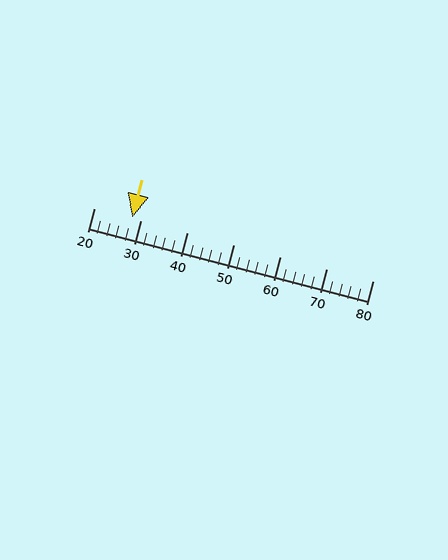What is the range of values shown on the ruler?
The ruler shows values from 20 to 80.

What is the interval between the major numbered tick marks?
The major tick marks are spaced 10 units apart.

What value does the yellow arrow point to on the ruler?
The yellow arrow points to approximately 28.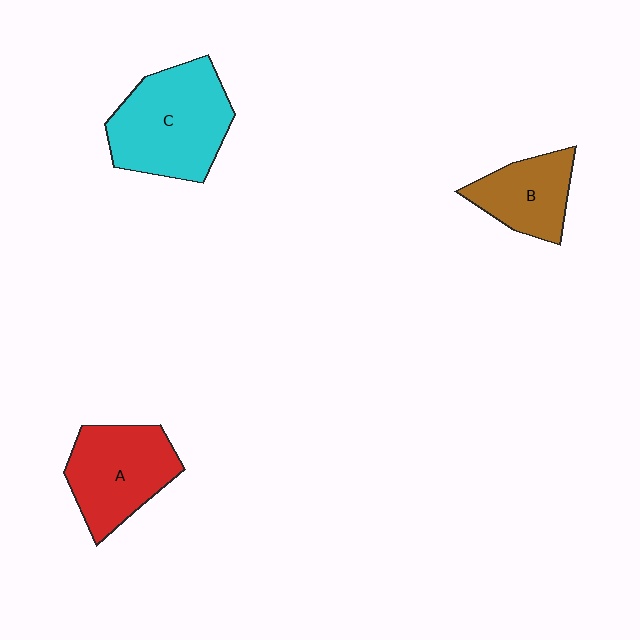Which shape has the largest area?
Shape C (cyan).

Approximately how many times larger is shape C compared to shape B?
Approximately 1.7 times.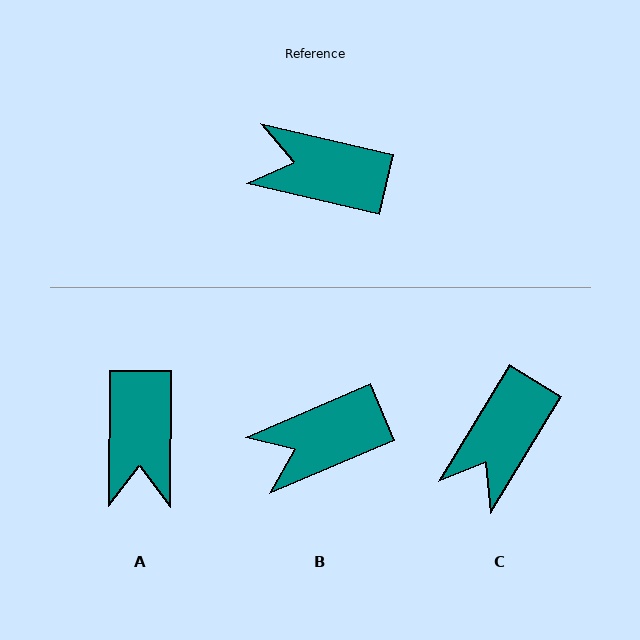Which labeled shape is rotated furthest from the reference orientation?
A, about 103 degrees away.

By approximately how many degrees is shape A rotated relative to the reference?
Approximately 103 degrees counter-clockwise.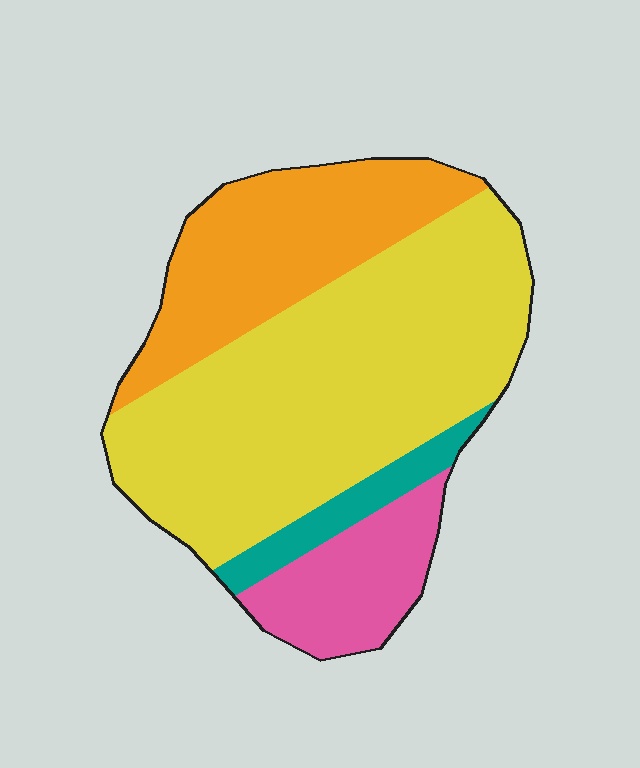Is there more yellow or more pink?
Yellow.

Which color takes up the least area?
Teal, at roughly 5%.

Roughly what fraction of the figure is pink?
Pink covers 14% of the figure.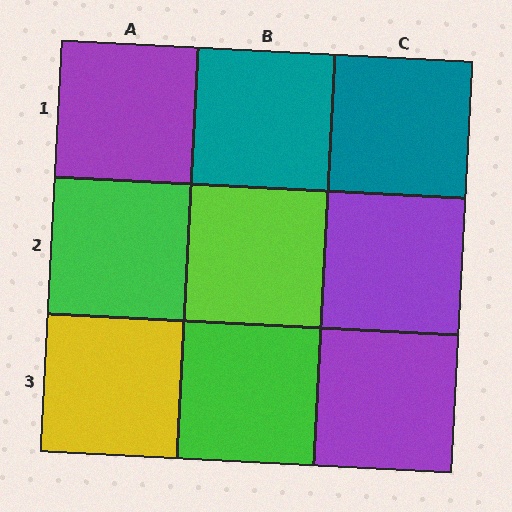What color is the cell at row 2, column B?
Lime.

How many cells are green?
2 cells are green.